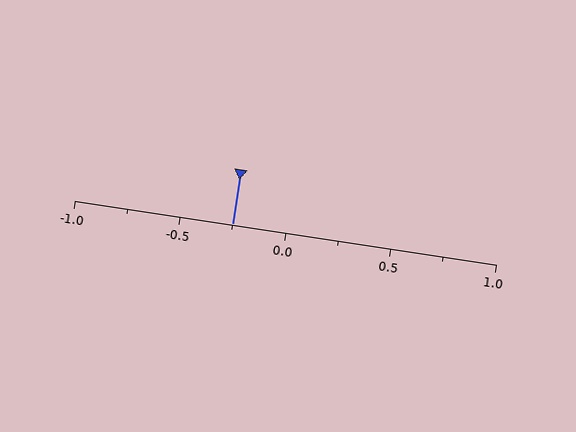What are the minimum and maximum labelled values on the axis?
The axis runs from -1.0 to 1.0.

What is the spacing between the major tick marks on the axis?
The major ticks are spaced 0.5 apart.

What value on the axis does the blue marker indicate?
The marker indicates approximately -0.25.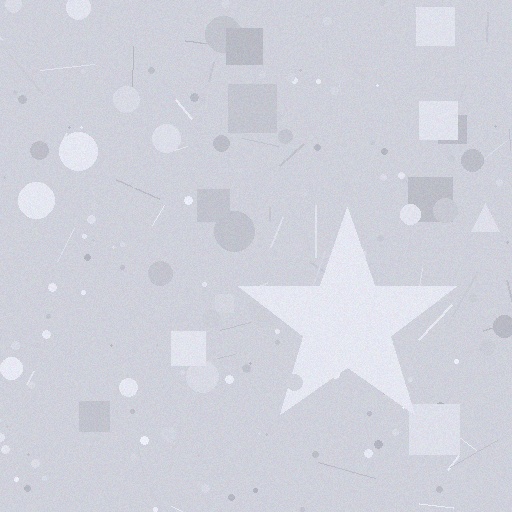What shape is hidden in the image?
A star is hidden in the image.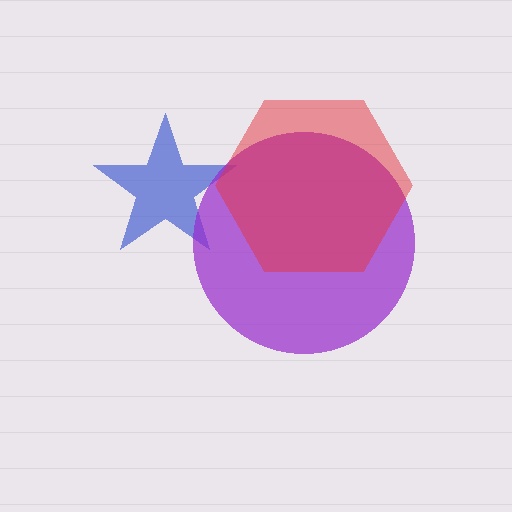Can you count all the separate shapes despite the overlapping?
Yes, there are 3 separate shapes.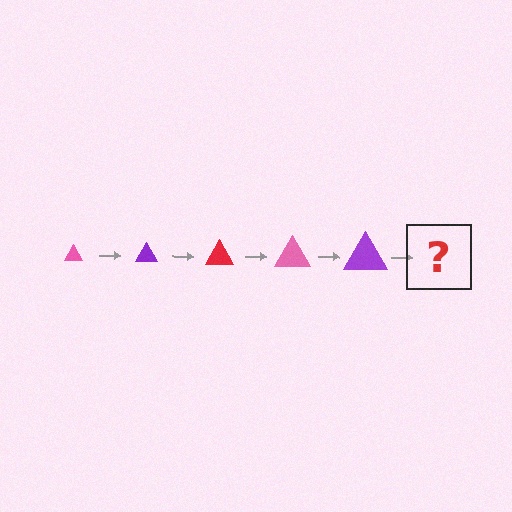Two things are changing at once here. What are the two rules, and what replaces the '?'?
The two rules are that the triangle grows larger each step and the color cycles through pink, purple, and red. The '?' should be a red triangle, larger than the previous one.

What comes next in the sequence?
The next element should be a red triangle, larger than the previous one.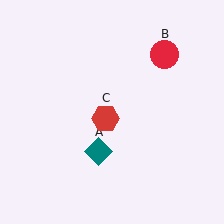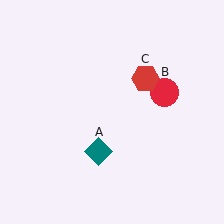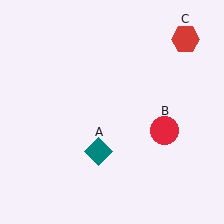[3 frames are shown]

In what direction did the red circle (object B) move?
The red circle (object B) moved down.